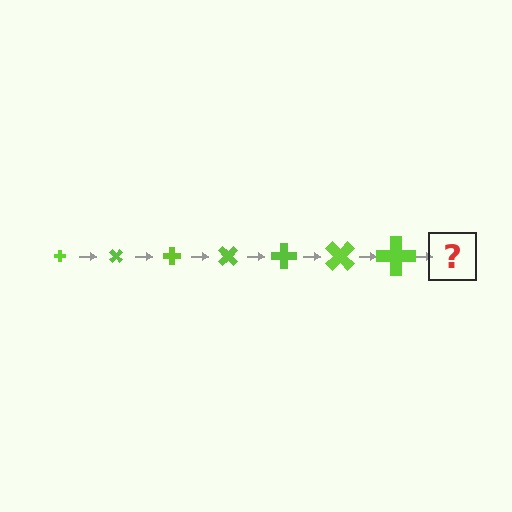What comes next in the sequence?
The next element should be a cross, larger than the previous one and rotated 315 degrees from the start.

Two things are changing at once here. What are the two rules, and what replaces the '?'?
The two rules are that the cross grows larger each step and it rotates 45 degrees each step. The '?' should be a cross, larger than the previous one and rotated 315 degrees from the start.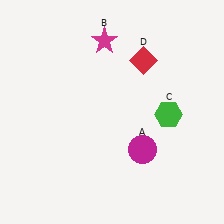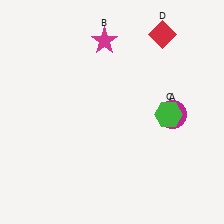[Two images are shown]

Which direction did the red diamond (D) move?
The red diamond (D) moved up.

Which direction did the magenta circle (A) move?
The magenta circle (A) moved up.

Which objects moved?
The objects that moved are: the magenta circle (A), the red diamond (D).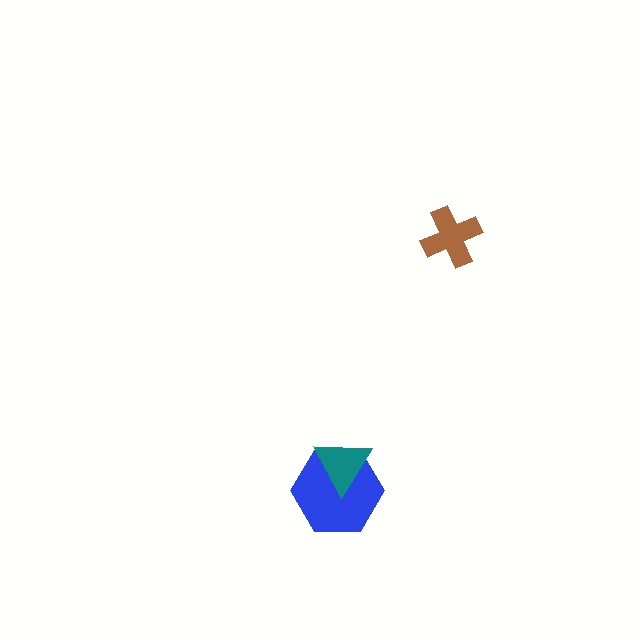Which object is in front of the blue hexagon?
The teal triangle is in front of the blue hexagon.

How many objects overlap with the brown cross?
0 objects overlap with the brown cross.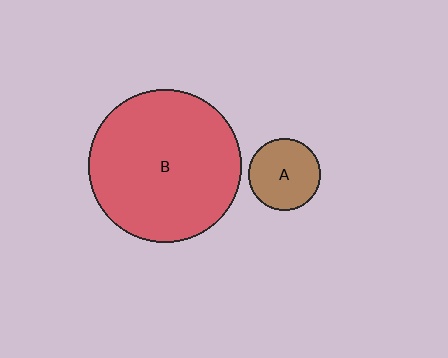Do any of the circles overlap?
No, none of the circles overlap.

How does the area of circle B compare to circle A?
Approximately 4.5 times.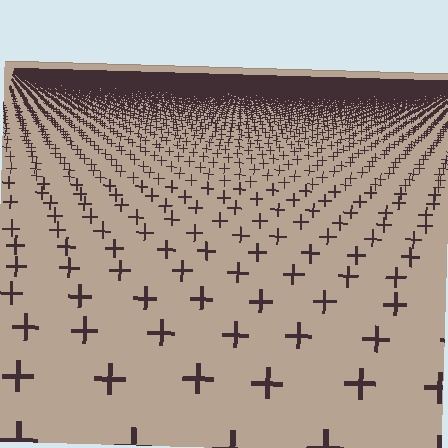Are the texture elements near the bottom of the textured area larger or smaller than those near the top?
Larger. Near the bottom, elements are closer to the viewer and appear at a bigger on-screen size.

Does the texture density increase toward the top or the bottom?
Density increases toward the top.